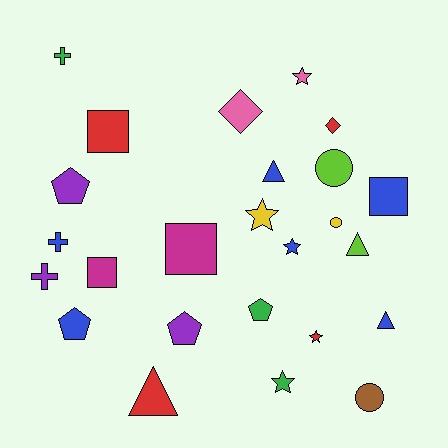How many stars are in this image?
There are 5 stars.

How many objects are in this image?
There are 25 objects.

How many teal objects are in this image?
There are no teal objects.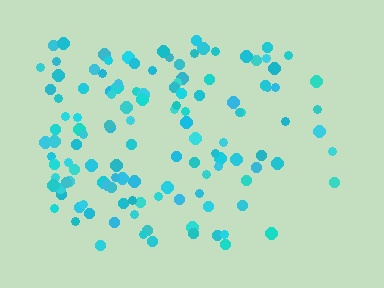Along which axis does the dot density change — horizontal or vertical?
Horizontal.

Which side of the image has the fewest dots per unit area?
The right.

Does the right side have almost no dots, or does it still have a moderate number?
Still a moderate number, just noticeably fewer than the left.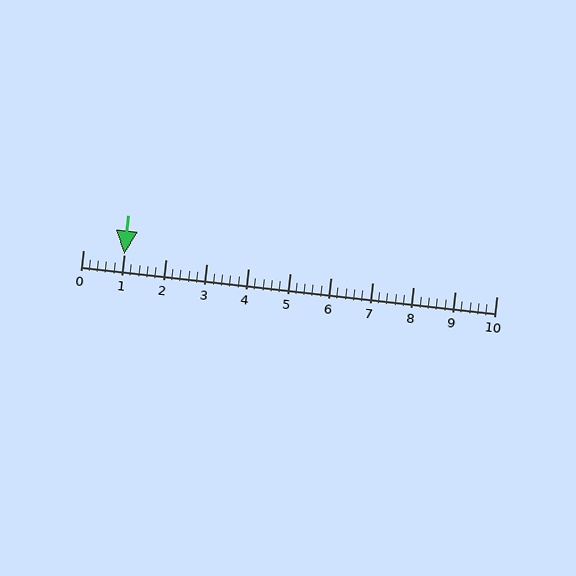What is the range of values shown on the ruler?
The ruler shows values from 0 to 10.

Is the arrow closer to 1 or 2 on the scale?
The arrow is closer to 1.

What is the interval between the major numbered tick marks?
The major tick marks are spaced 1 units apart.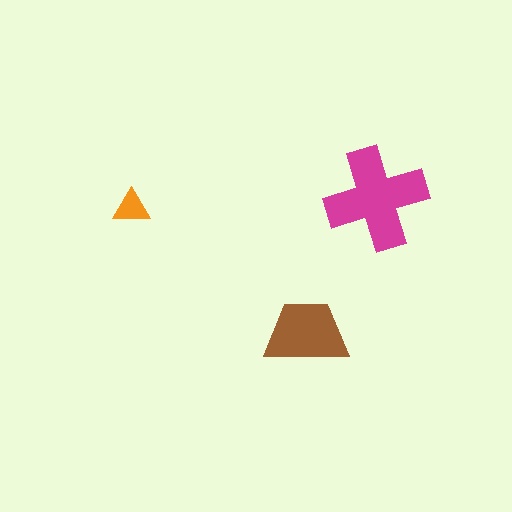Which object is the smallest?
The orange triangle.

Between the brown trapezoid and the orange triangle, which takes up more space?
The brown trapezoid.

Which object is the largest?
The magenta cross.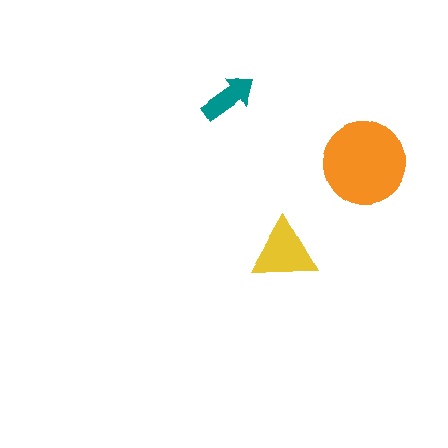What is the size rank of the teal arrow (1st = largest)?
3rd.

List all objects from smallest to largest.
The teal arrow, the yellow triangle, the orange circle.